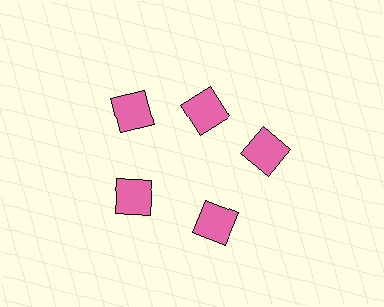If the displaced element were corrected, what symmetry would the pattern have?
It would have 5-fold rotational symmetry — the pattern would map onto itself every 72 degrees.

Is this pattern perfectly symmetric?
No. The 5 pink diamonds are arranged in a ring, but one element near the 1 o'clock position is pulled inward toward the center, breaking the 5-fold rotational symmetry.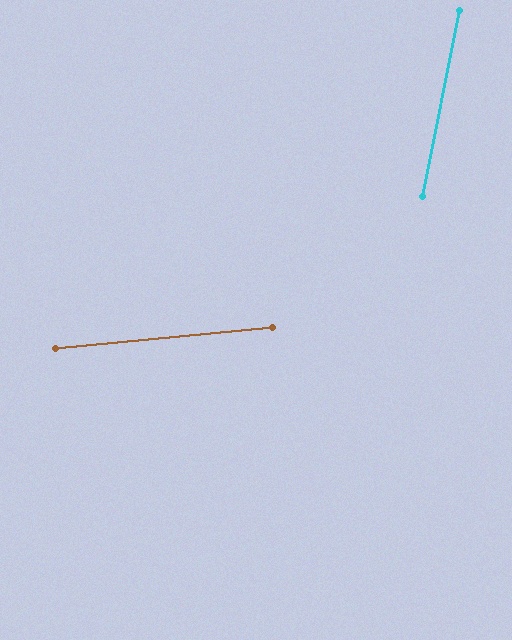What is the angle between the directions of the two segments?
Approximately 73 degrees.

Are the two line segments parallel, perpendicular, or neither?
Neither parallel nor perpendicular — they differ by about 73°.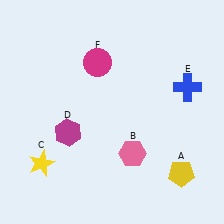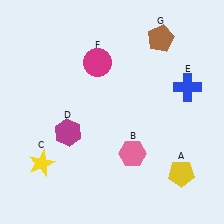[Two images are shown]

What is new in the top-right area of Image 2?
A brown pentagon (G) was added in the top-right area of Image 2.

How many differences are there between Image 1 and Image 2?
There is 1 difference between the two images.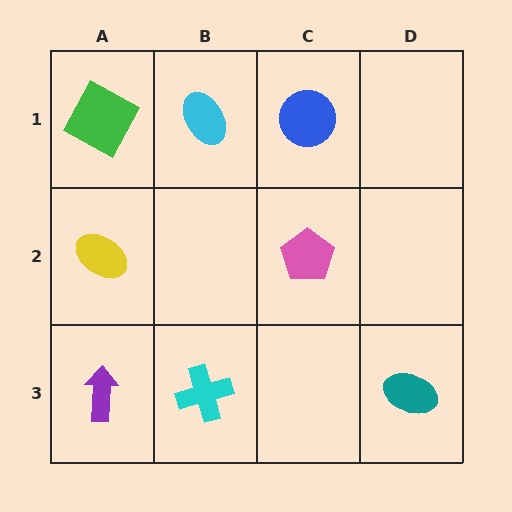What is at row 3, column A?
A purple arrow.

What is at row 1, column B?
A cyan ellipse.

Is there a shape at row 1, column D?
No, that cell is empty.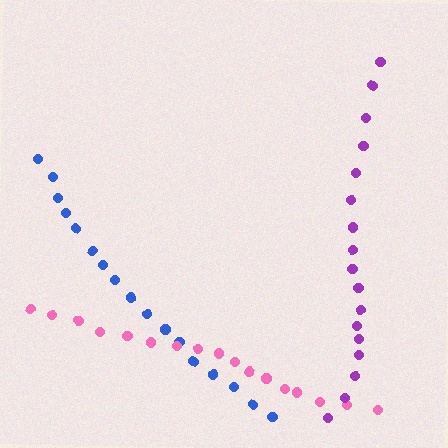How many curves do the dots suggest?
There are 3 distinct paths.